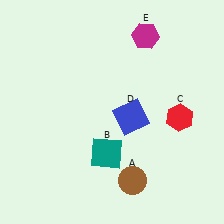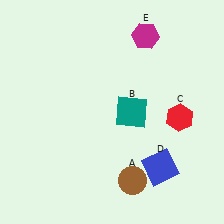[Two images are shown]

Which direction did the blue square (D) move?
The blue square (D) moved down.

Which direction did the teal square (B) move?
The teal square (B) moved up.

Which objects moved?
The objects that moved are: the teal square (B), the blue square (D).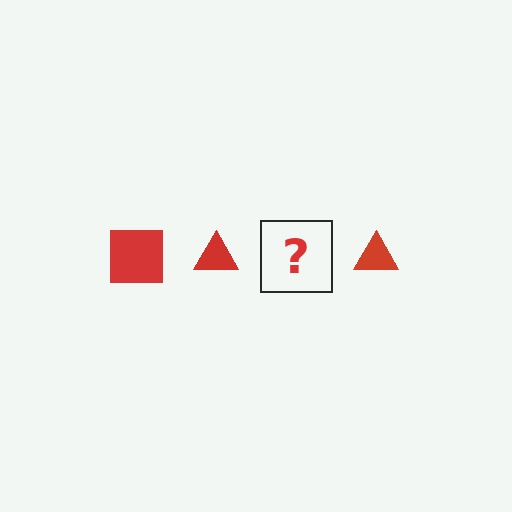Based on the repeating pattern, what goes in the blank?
The blank should be a red square.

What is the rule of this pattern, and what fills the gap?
The rule is that the pattern cycles through square, triangle shapes in red. The gap should be filled with a red square.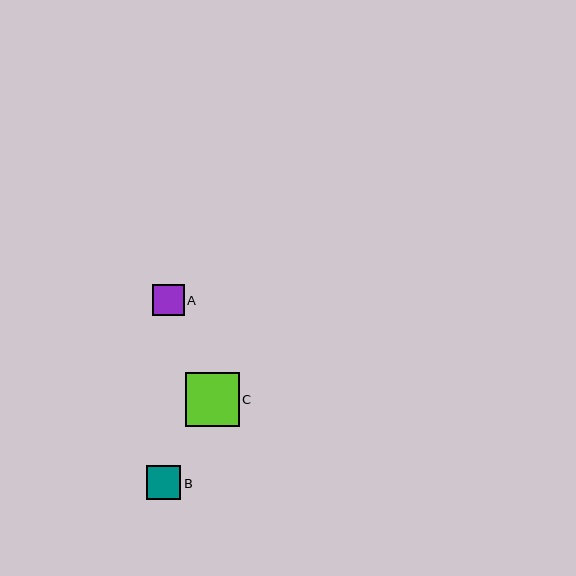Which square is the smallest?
Square A is the smallest with a size of approximately 31 pixels.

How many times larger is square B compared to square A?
Square B is approximately 1.1 times the size of square A.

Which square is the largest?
Square C is the largest with a size of approximately 53 pixels.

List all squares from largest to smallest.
From largest to smallest: C, B, A.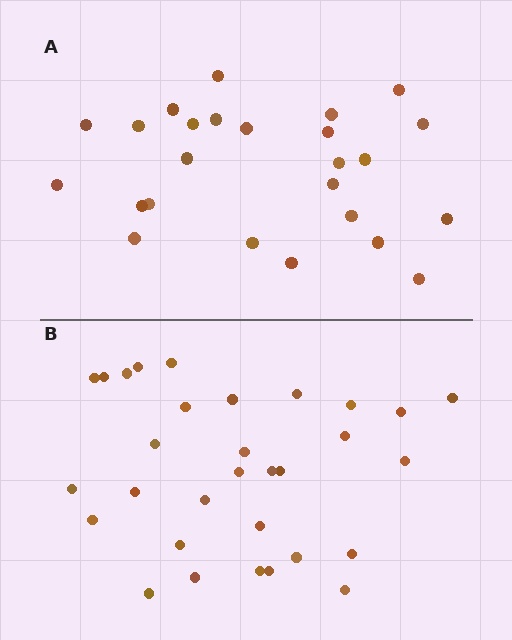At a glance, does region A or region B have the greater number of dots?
Region B (the bottom region) has more dots.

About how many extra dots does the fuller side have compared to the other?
Region B has about 6 more dots than region A.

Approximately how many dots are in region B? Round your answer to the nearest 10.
About 30 dots. (The exact count is 31, which rounds to 30.)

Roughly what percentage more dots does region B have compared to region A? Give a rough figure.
About 25% more.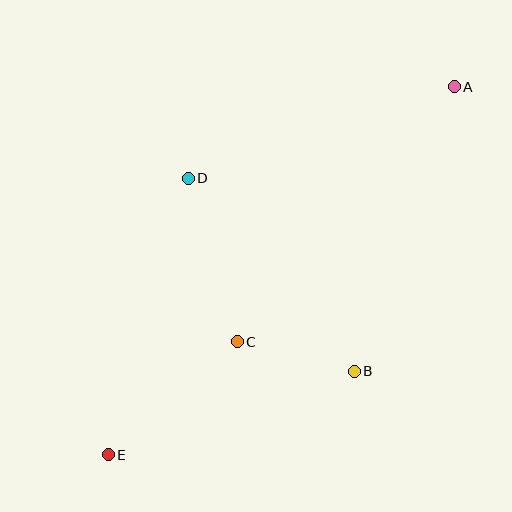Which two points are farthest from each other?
Points A and E are farthest from each other.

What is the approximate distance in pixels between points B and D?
The distance between B and D is approximately 255 pixels.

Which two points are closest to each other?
Points B and C are closest to each other.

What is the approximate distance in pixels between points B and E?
The distance between B and E is approximately 259 pixels.